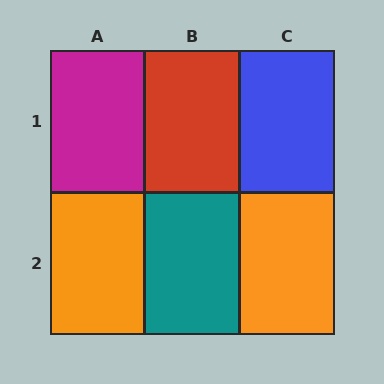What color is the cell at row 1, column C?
Blue.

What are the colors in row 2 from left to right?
Orange, teal, orange.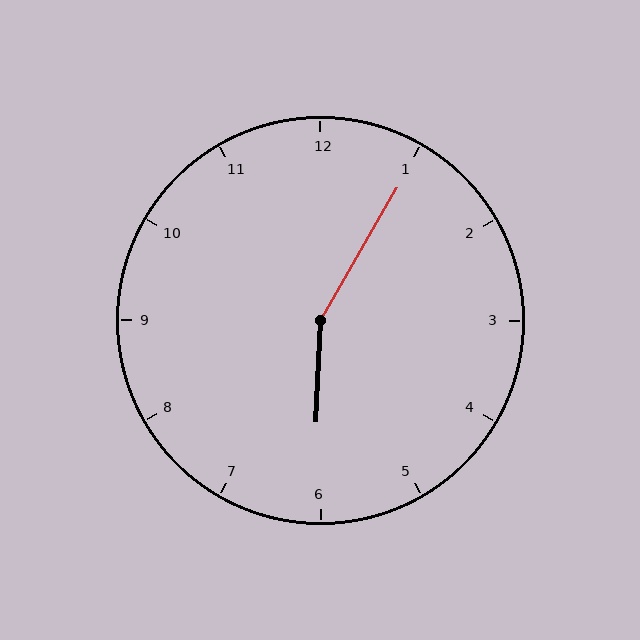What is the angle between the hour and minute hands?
Approximately 152 degrees.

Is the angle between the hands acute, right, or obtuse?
It is obtuse.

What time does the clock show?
6:05.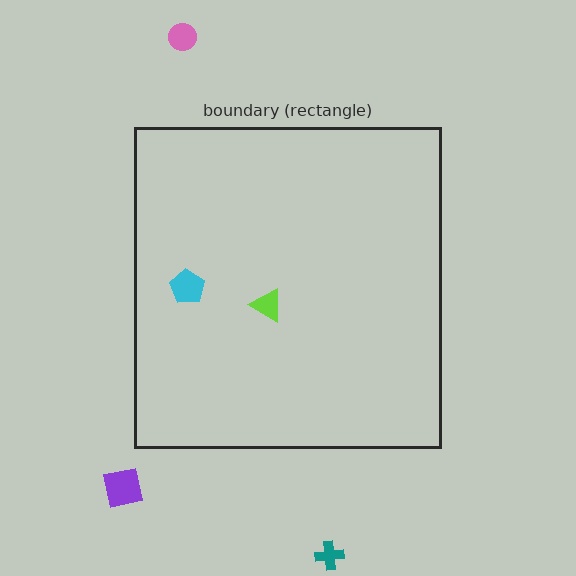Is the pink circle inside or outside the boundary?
Outside.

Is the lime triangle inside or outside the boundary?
Inside.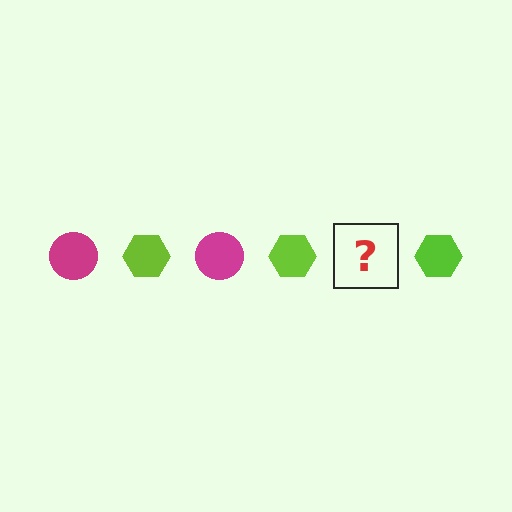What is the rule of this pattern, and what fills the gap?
The rule is that the pattern alternates between magenta circle and lime hexagon. The gap should be filled with a magenta circle.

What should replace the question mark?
The question mark should be replaced with a magenta circle.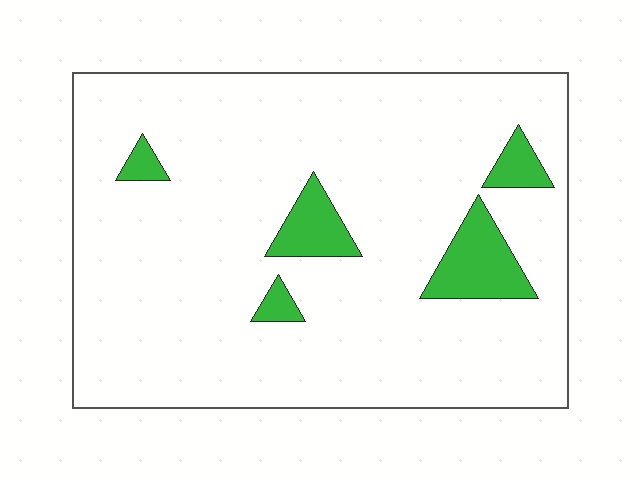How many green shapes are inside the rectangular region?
5.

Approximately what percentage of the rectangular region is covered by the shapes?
Approximately 10%.